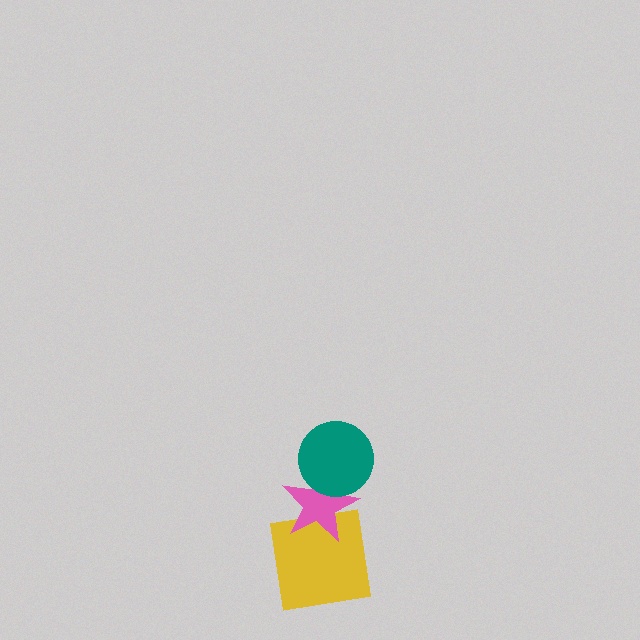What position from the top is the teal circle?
The teal circle is 1st from the top.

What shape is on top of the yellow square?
The pink star is on top of the yellow square.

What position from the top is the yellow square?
The yellow square is 3rd from the top.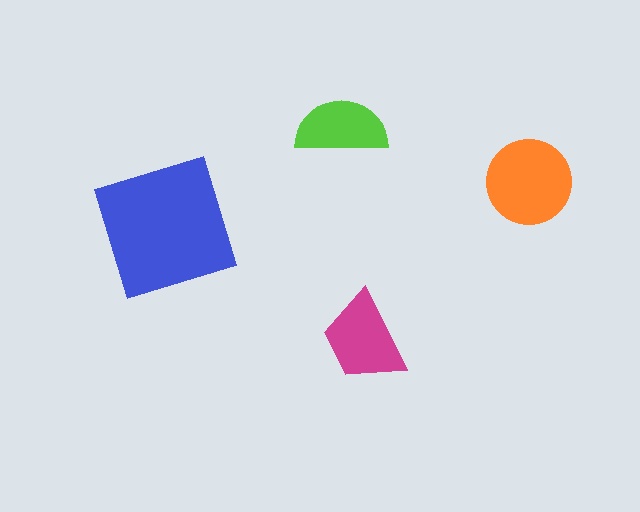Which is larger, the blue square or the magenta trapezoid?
The blue square.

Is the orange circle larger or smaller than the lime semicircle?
Larger.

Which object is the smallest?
The lime semicircle.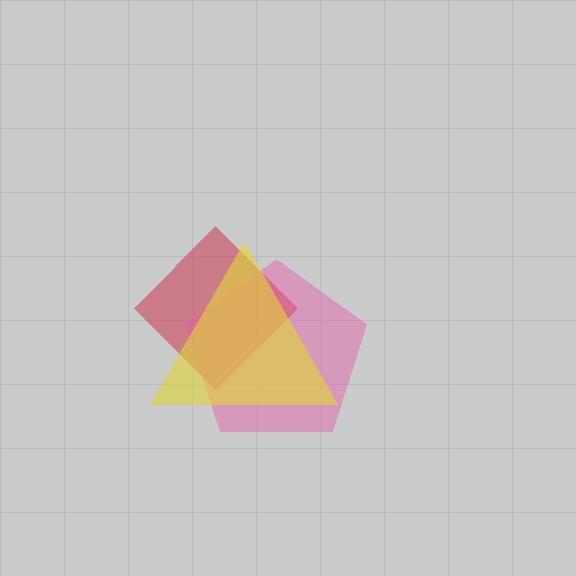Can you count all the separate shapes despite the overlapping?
Yes, there are 3 separate shapes.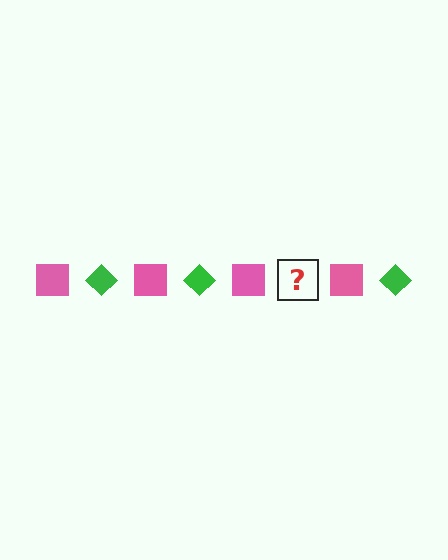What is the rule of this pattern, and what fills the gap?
The rule is that the pattern alternates between pink square and green diamond. The gap should be filled with a green diamond.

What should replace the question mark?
The question mark should be replaced with a green diamond.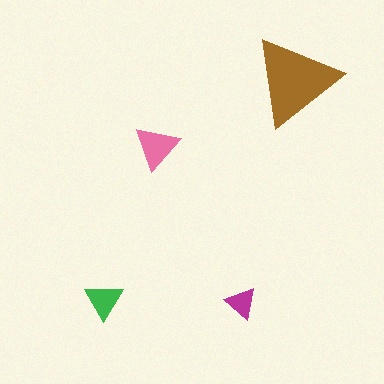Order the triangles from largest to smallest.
the brown one, the pink one, the green one, the magenta one.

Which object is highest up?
The brown triangle is topmost.